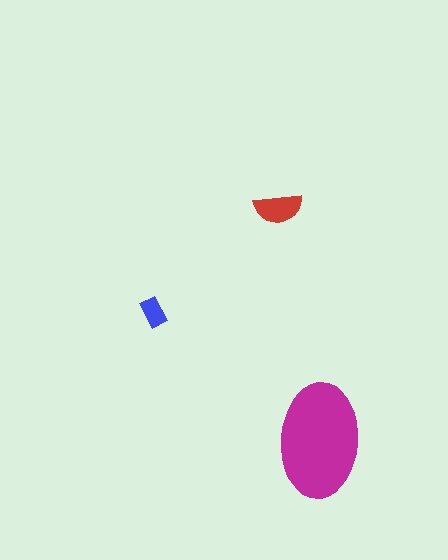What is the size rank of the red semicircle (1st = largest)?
2nd.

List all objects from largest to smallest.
The magenta ellipse, the red semicircle, the blue rectangle.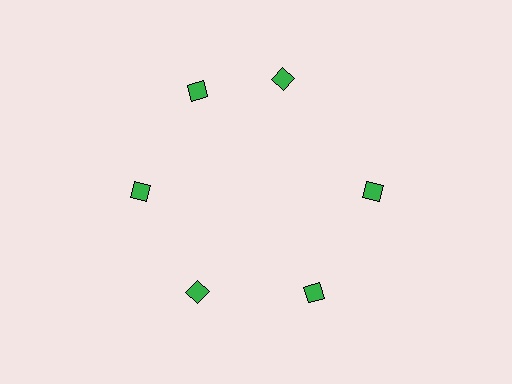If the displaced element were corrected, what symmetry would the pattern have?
It would have 6-fold rotational symmetry — the pattern would map onto itself every 60 degrees.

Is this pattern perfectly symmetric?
No. The 6 green diamonds are arranged in a ring, but one element near the 1 o'clock position is rotated out of alignment along the ring, breaking the 6-fold rotational symmetry.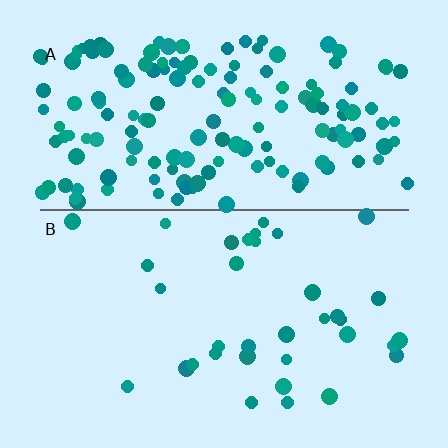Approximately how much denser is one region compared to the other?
Approximately 4.4× — region A over region B.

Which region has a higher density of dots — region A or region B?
A (the top).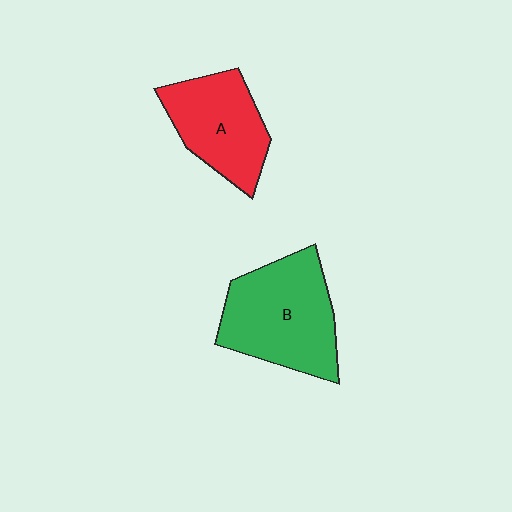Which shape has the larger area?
Shape B (green).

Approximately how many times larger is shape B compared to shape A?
Approximately 1.3 times.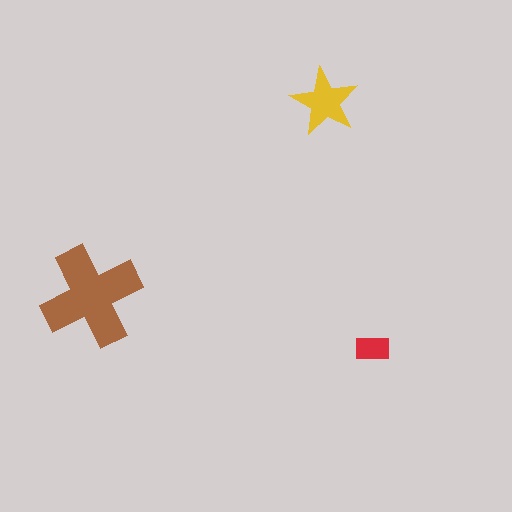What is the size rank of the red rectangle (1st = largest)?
3rd.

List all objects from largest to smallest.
The brown cross, the yellow star, the red rectangle.